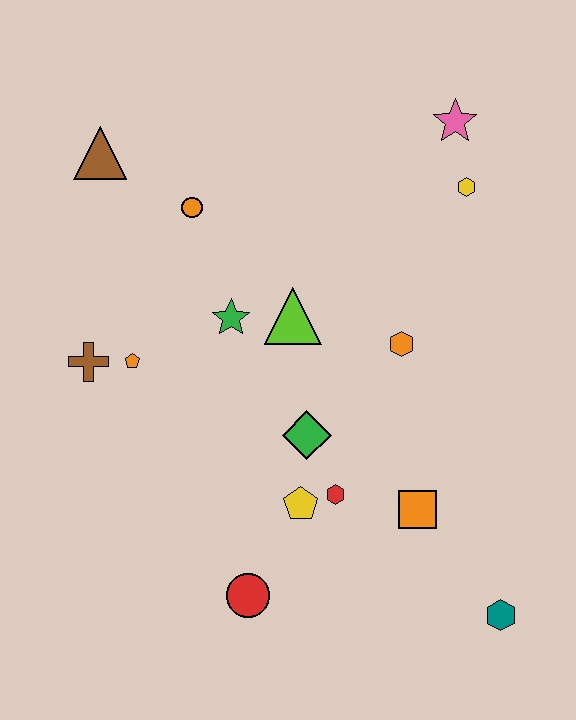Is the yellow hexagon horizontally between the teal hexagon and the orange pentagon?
Yes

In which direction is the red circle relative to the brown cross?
The red circle is below the brown cross.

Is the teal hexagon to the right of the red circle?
Yes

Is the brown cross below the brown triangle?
Yes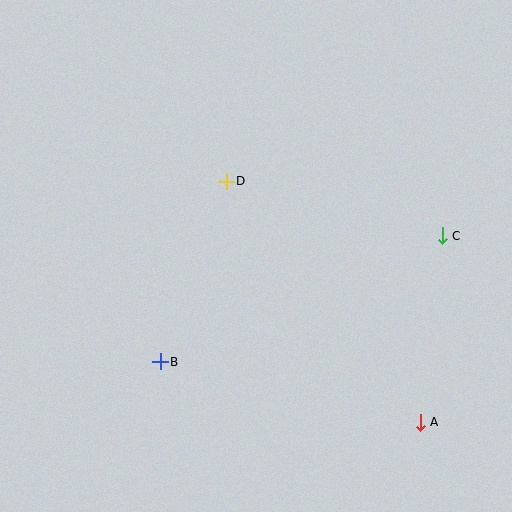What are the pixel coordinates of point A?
Point A is at (420, 422).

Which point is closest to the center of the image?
Point D at (226, 181) is closest to the center.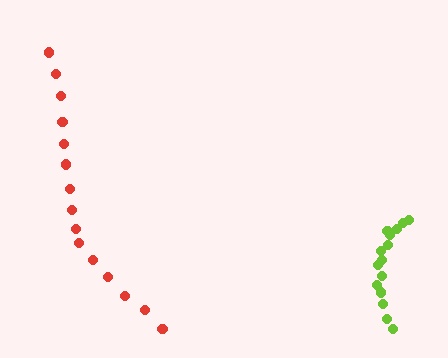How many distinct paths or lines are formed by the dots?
There are 2 distinct paths.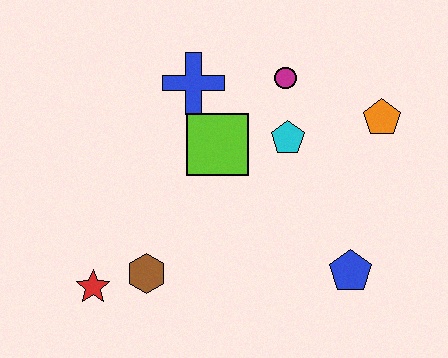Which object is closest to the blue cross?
The lime square is closest to the blue cross.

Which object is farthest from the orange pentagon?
The red star is farthest from the orange pentagon.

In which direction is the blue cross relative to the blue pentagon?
The blue cross is above the blue pentagon.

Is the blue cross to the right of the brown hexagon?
Yes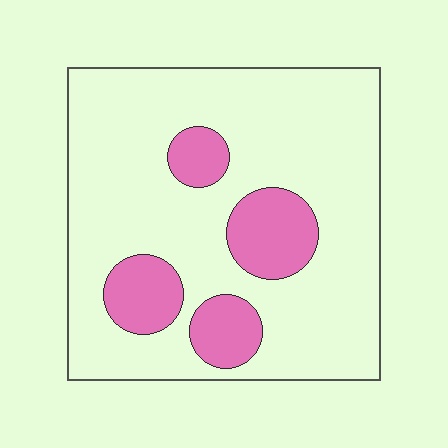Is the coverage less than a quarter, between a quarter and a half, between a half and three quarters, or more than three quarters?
Less than a quarter.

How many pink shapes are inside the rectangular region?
4.